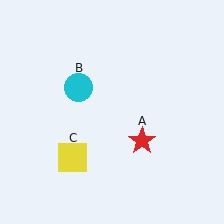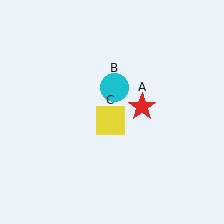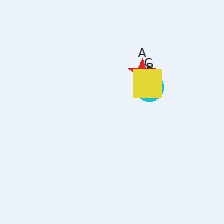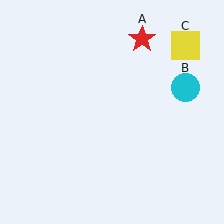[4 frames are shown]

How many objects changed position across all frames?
3 objects changed position: red star (object A), cyan circle (object B), yellow square (object C).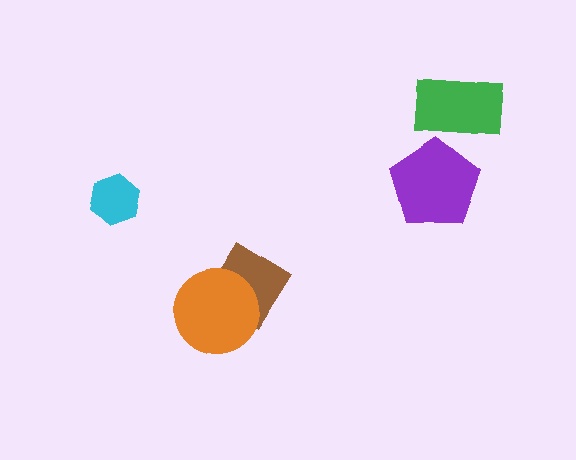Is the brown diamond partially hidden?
Yes, it is partially covered by another shape.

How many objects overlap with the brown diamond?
1 object overlaps with the brown diamond.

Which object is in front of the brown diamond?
The orange circle is in front of the brown diamond.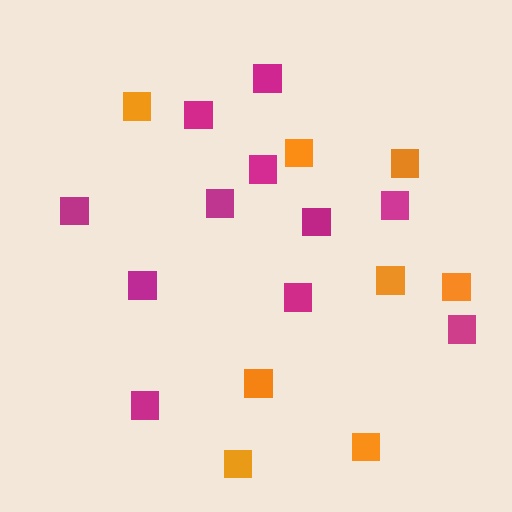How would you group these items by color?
There are 2 groups: one group of magenta squares (11) and one group of orange squares (8).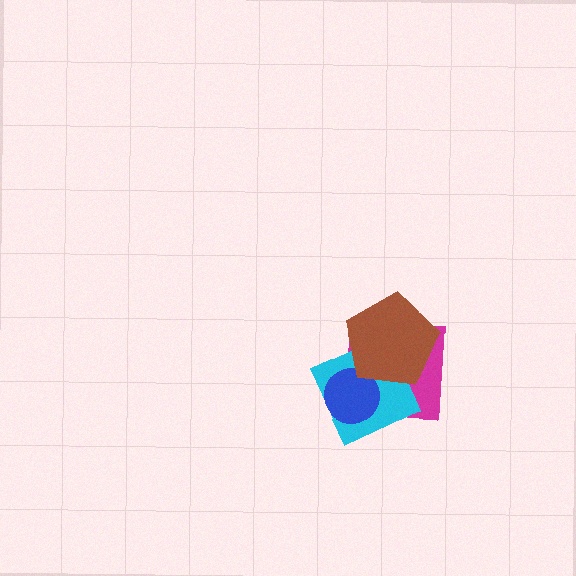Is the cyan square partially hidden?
Yes, it is partially covered by another shape.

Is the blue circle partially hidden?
Yes, it is partially covered by another shape.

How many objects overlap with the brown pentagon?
3 objects overlap with the brown pentagon.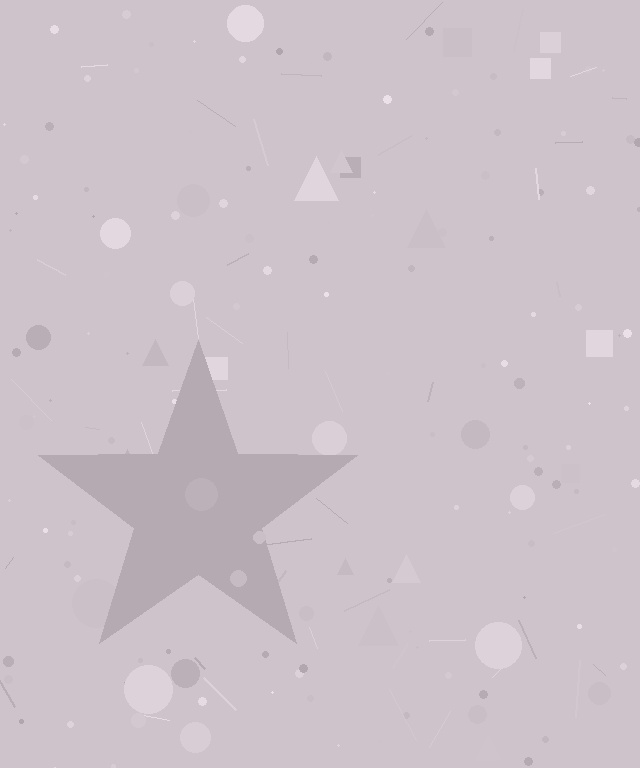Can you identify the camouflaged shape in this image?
The camouflaged shape is a star.